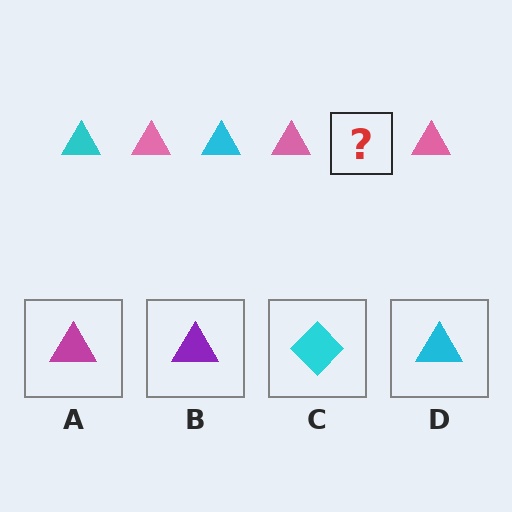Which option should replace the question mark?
Option D.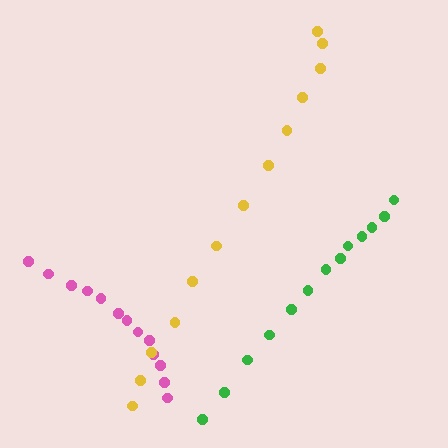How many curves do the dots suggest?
There are 3 distinct paths.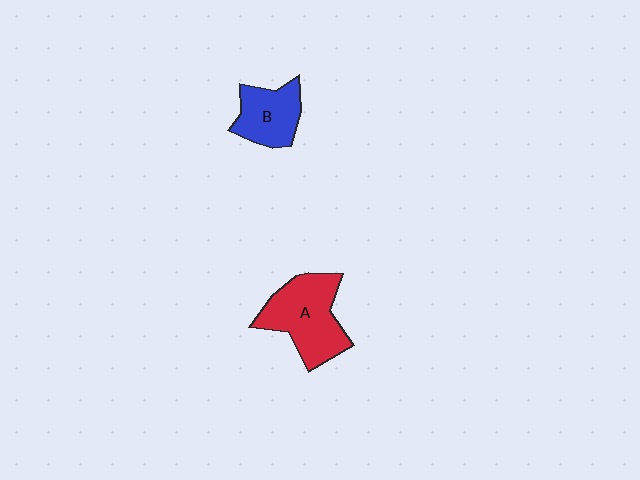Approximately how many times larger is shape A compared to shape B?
Approximately 1.5 times.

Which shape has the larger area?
Shape A (red).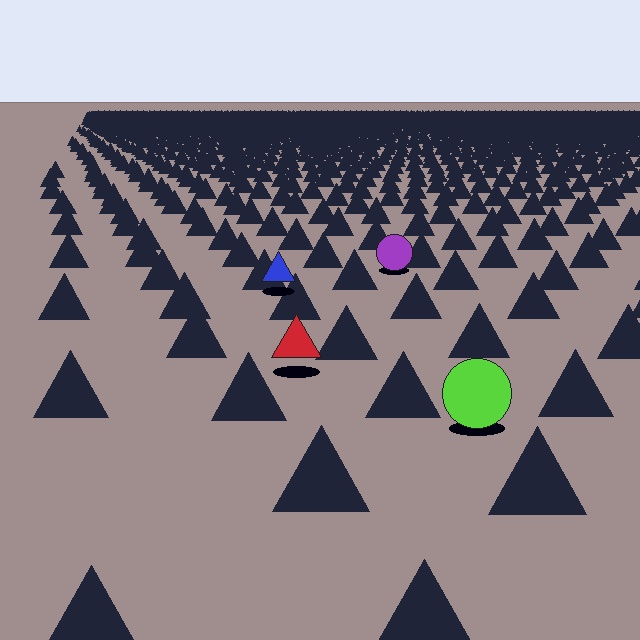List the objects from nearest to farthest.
From nearest to farthest: the lime circle, the red triangle, the blue triangle, the purple circle.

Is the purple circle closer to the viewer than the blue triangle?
No. The blue triangle is closer — you can tell from the texture gradient: the ground texture is coarser near it.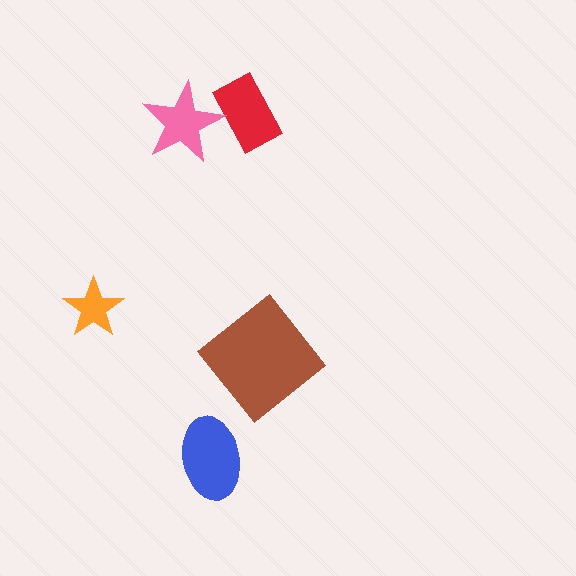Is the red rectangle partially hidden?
Yes, it is partially covered by another shape.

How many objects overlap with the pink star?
1 object overlaps with the pink star.